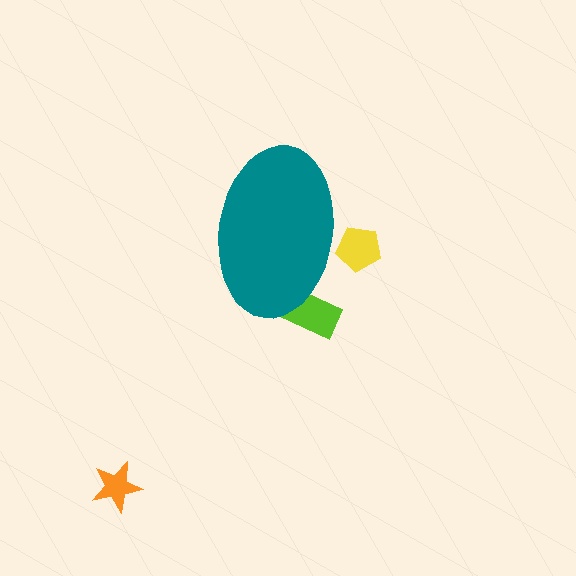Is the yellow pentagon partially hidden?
Yes, the yellow pentagon is partially hidden behind the teal ellipse.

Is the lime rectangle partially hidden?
Yes, the lime rectangle is partially hidden behind the teal ellipse.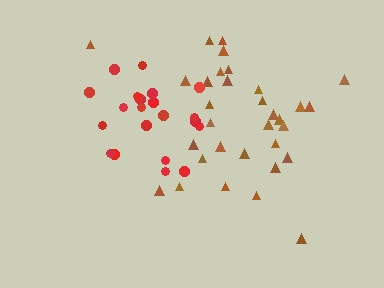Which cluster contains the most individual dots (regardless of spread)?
Brown (33).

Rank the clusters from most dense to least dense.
red, brown.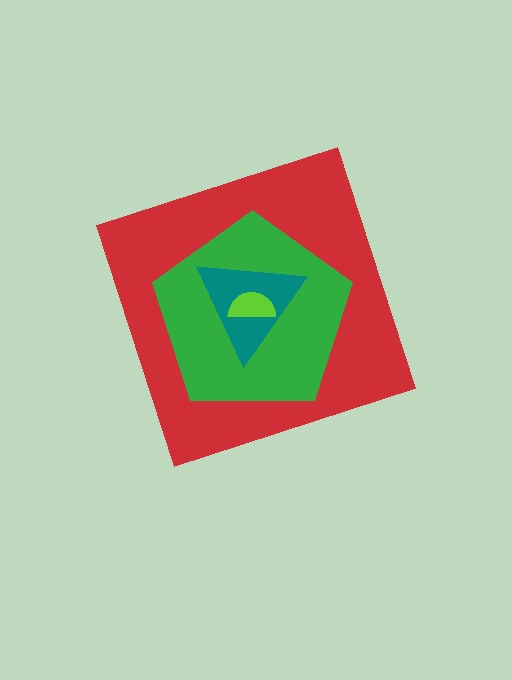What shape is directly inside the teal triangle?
The lime semicircle.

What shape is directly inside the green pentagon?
The teal triangle.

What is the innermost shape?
The lime semicircle.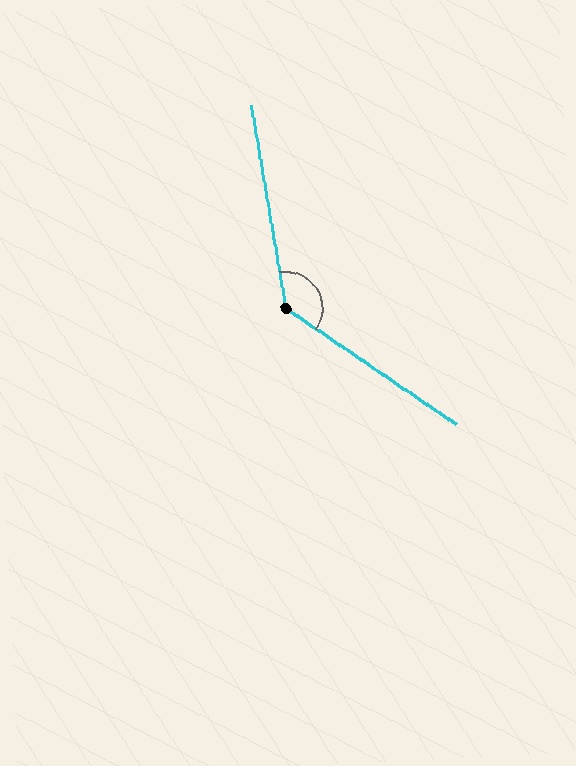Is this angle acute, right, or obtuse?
It is obtuse.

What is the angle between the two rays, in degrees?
Approximately 134 degrees.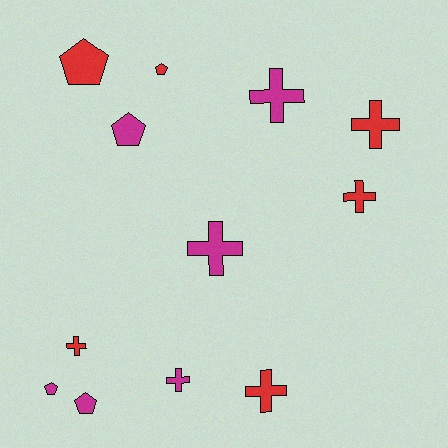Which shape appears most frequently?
Cross, with 7 objects.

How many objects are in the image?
There are 12 objects.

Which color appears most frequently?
Red, with 6 objects.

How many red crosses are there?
There are 4 red crosses.